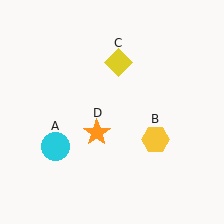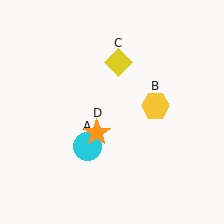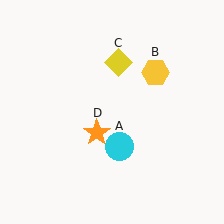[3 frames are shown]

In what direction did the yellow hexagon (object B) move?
The yellow hexagon (object B) moved up.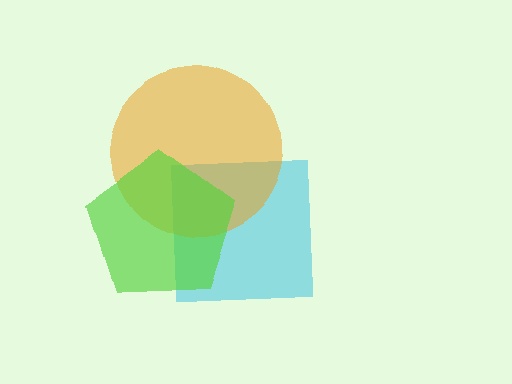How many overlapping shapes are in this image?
There are 3 overlapping shapes in the image.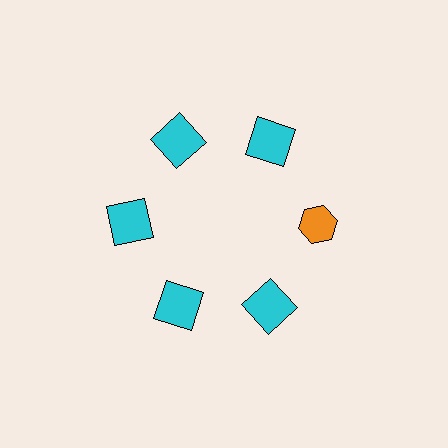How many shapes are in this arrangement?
There are 6 shapes arranged in a ring pattern.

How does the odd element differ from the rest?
It differs in both color (orange instead of cyan) and shape (hexagon instead of square).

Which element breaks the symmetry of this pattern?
The orange hexagon at roughly the 3 o'clock position breaks the symmetry. All other shapes are cyan squares.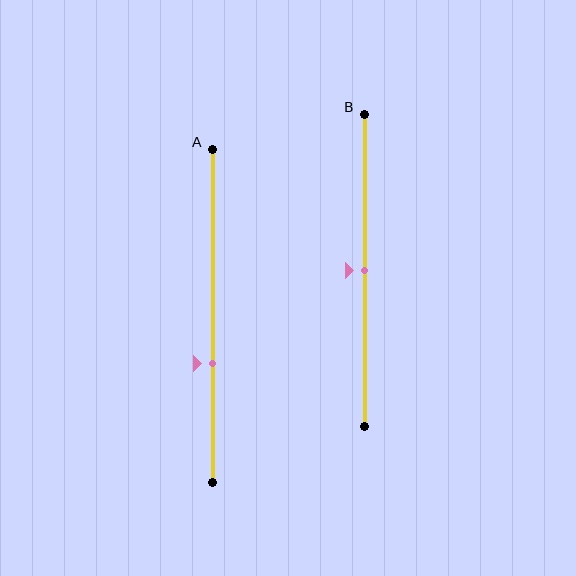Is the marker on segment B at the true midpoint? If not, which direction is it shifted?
Yes, the marker on segment B is at the true midpoint.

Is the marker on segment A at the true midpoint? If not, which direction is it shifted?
No, the marker on segment A is shifted downward by about 14% of the segment length.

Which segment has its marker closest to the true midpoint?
Segment B has its marker closest to the true midpoint.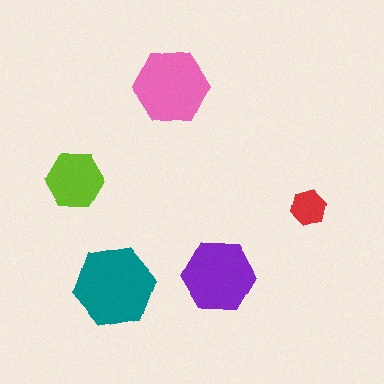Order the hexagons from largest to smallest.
the teal one, the pink one, the purple one, the lime one, the red one.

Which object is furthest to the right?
The red hexagon is rightmost.